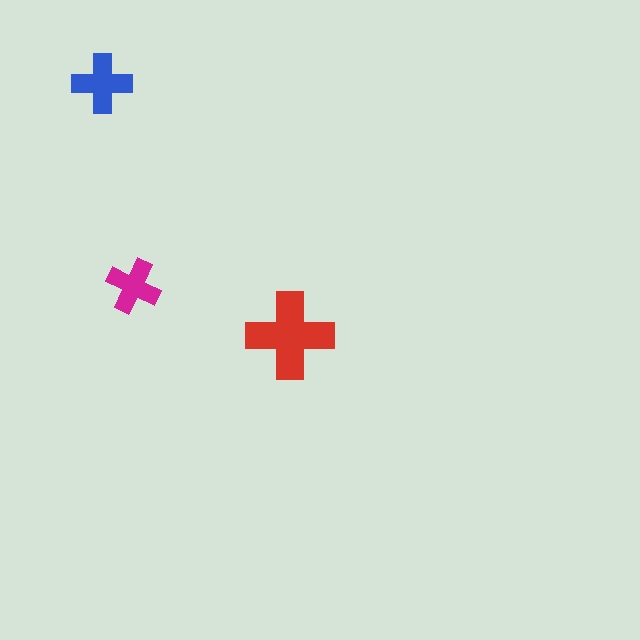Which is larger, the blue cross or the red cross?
The red one.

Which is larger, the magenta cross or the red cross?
The red one.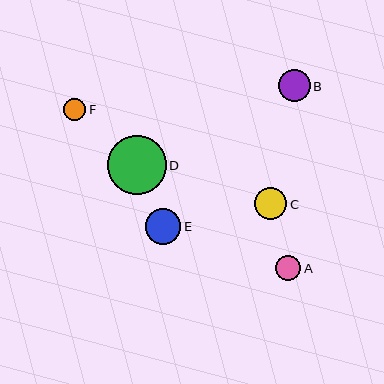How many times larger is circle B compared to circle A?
Circle B is approximately 1.3 times the size of circle A.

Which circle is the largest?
Circle D is the largest with a size of approximately 59 pixels.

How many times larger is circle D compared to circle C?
Circle D is approximately 1.8 times the size of circle C.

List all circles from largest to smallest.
From largest to smallest: D, E, C, B, A, F.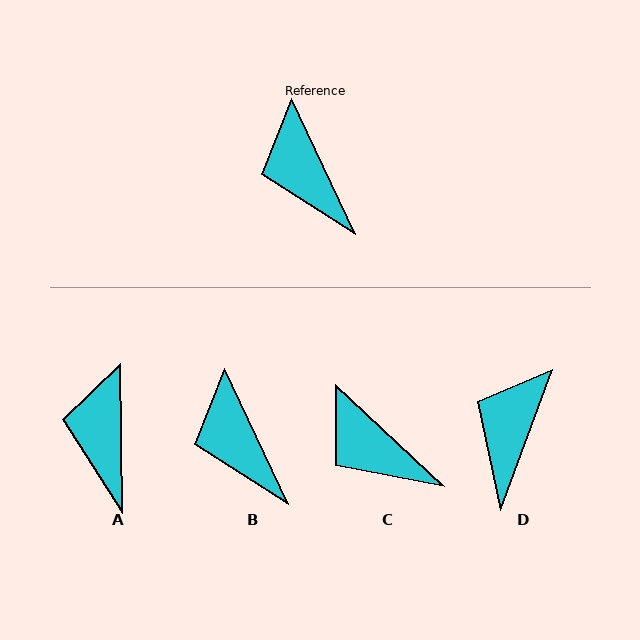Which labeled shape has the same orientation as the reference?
B.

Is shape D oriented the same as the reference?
No, it is off by about 46 degrees.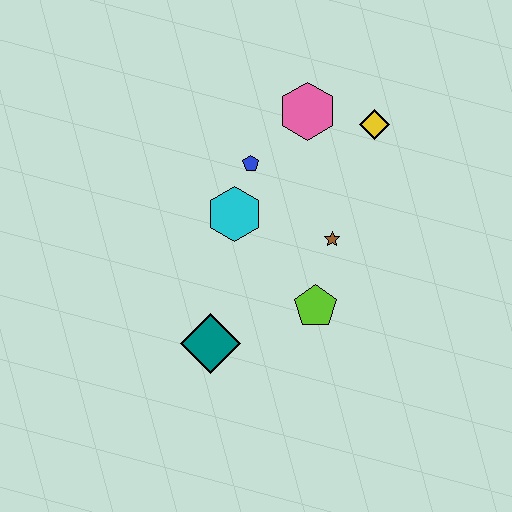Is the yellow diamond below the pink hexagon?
Yes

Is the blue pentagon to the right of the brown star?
No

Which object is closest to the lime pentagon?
The brown star is closest to the lime pentagon.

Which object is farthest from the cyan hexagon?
The yellow diamond is farthest from the cyan hexagon.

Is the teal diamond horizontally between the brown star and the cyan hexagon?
No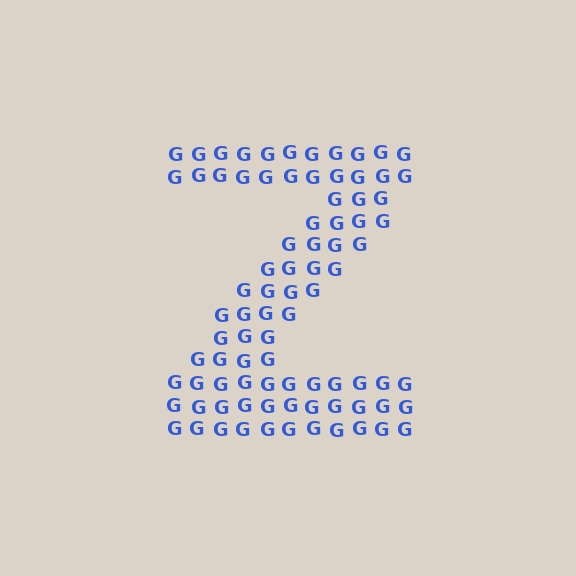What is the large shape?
The large shape is the letter Z.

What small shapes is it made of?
It is made of small letter G's.